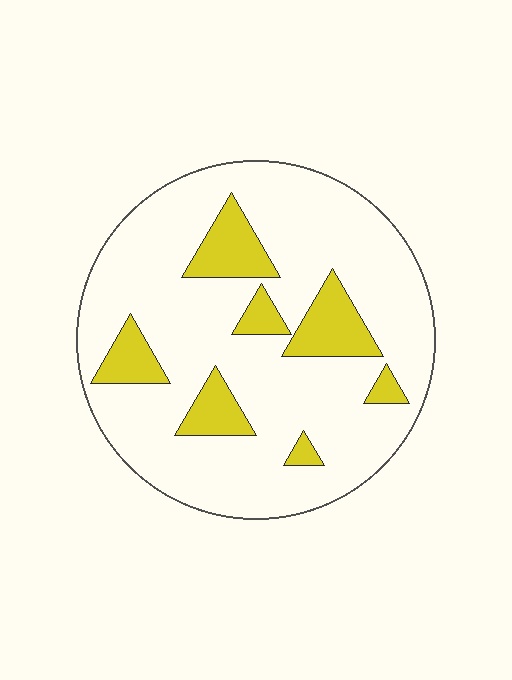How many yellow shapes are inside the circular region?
7.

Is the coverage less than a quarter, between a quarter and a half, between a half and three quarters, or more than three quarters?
Less than a quarter.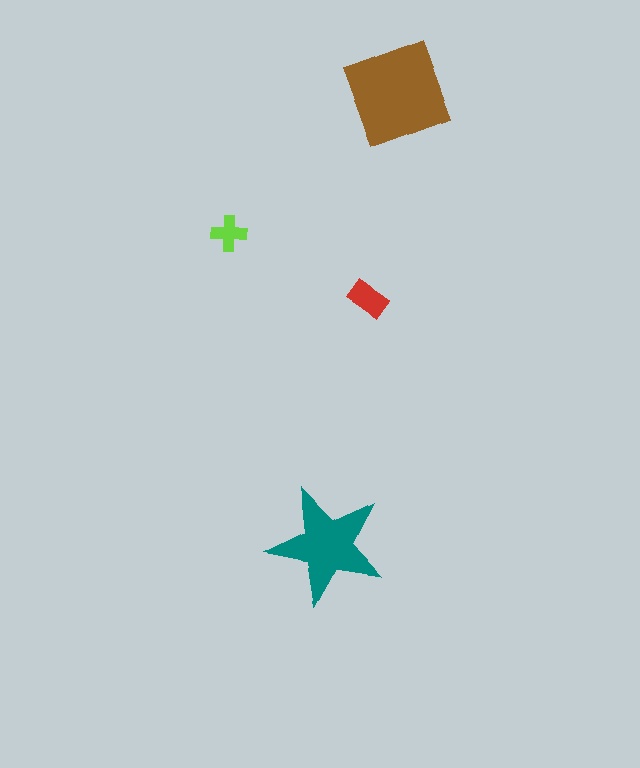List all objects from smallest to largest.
The lime cross, the red rectangle, the teal star, the brown diamond.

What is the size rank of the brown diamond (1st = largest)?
1st.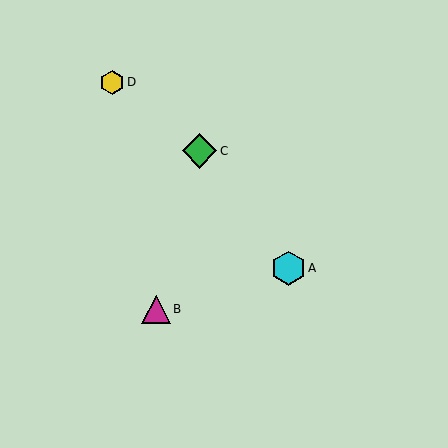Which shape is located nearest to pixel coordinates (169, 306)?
The magenta triangle (labeled B) at (156, 309) is nearest to that location.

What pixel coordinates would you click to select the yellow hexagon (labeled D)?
Click at (112, 82) to select the yellow hexagon D.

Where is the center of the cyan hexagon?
The center of the cyan hexagon is at (289, 268).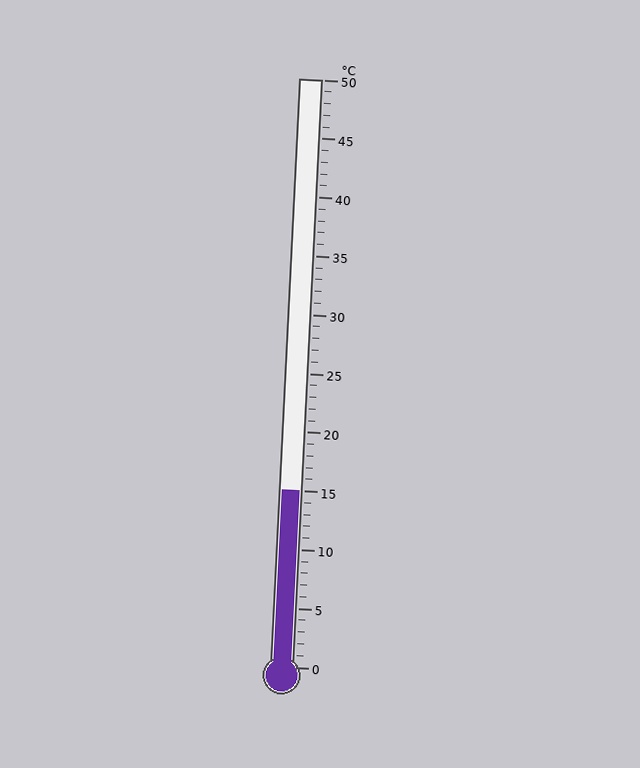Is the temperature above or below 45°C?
The temperature is below 45°C.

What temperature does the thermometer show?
The thermometer shows approximately 15°C.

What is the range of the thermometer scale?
The thermometer scale ranges from 0°C to 50°C.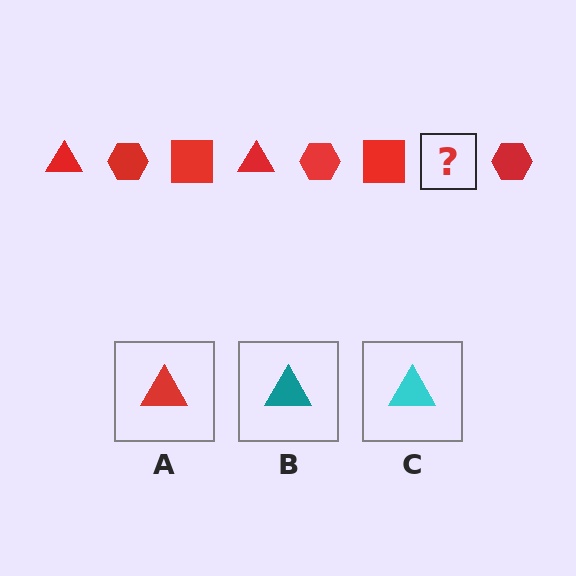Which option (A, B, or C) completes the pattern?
A.